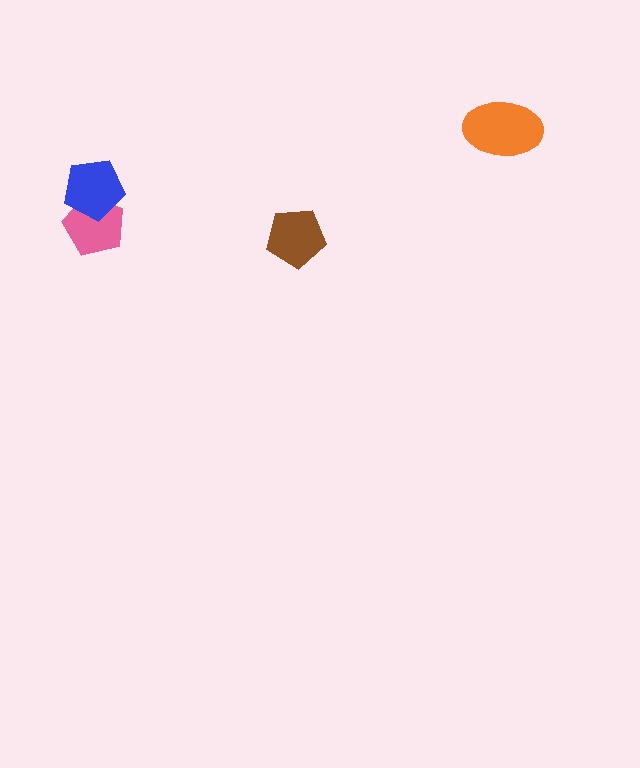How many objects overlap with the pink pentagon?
1 object overlaps with the pink pentagon.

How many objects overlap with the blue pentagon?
1 object overlaps with the blue pentagon.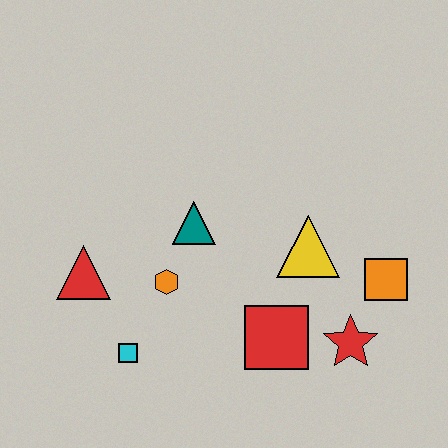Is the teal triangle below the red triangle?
No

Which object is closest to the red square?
The red star is closest to the red square.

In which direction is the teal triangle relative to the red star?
The teal triangle is to the left of the red star.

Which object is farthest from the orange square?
The red triangle is farthest from the orange square.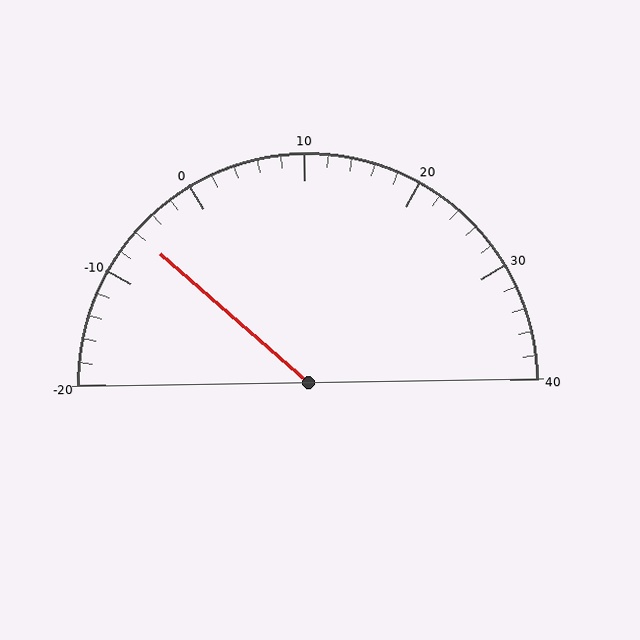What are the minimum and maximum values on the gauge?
The gauge ranges from -20 to 40.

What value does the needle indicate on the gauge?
The needle indicates approximately -6.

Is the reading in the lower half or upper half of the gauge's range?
The reading is in the lower half of the range (-20 to 40).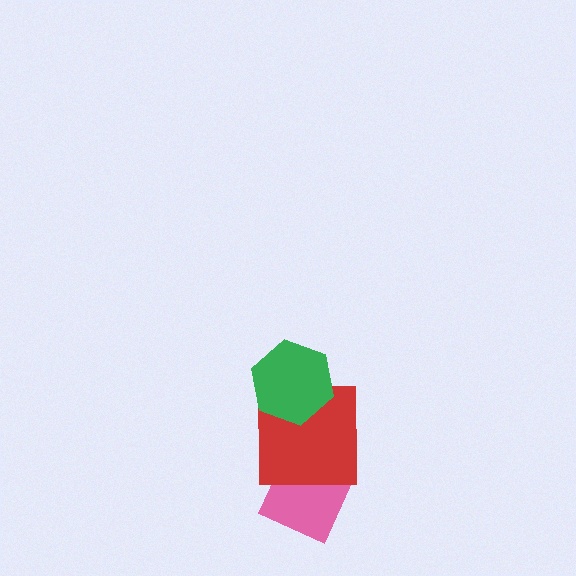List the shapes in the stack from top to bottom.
From top to bottom: the green hexagon, the red square, the pink diamond.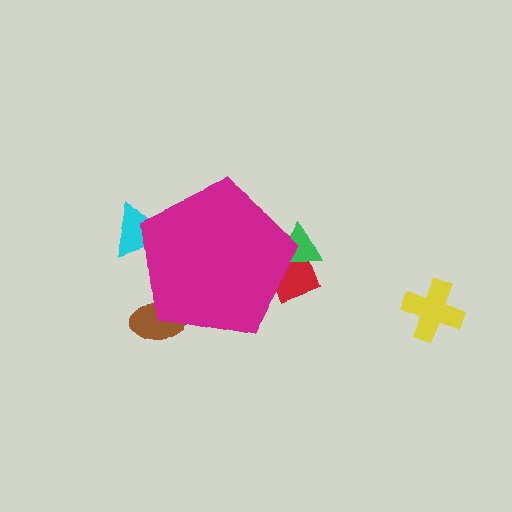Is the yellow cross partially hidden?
No, the yellow cross is fully visible.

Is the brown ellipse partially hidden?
Yes, the brown ellipse is partially hidden behind the magenta pentagon.